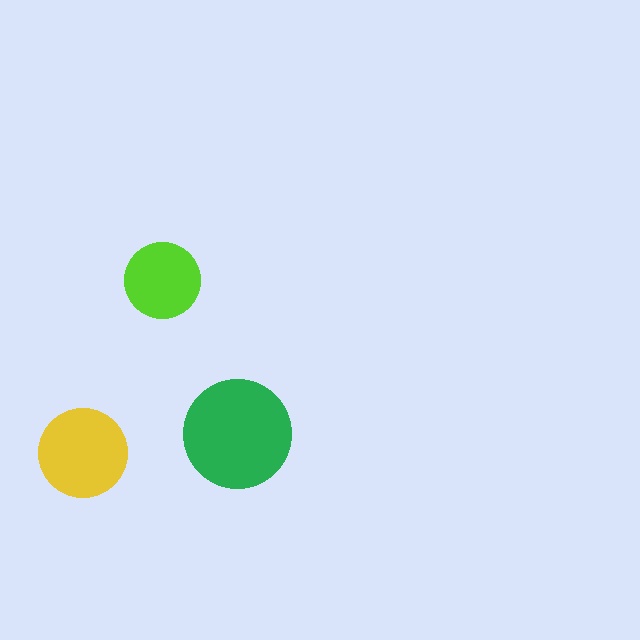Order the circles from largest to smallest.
the green one, the yellow one, the lime one.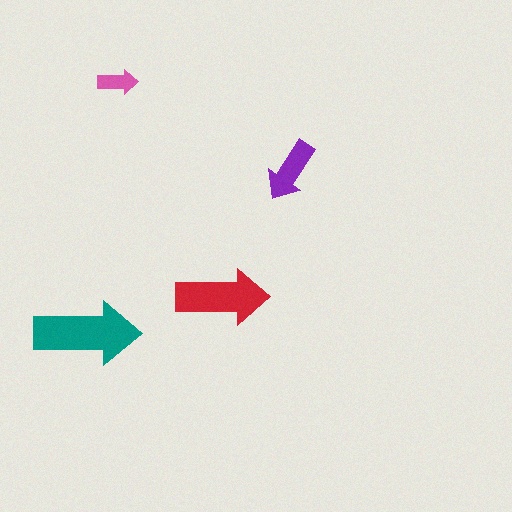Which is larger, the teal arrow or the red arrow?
The teal one.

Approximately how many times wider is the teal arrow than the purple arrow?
About 1.5 times wider.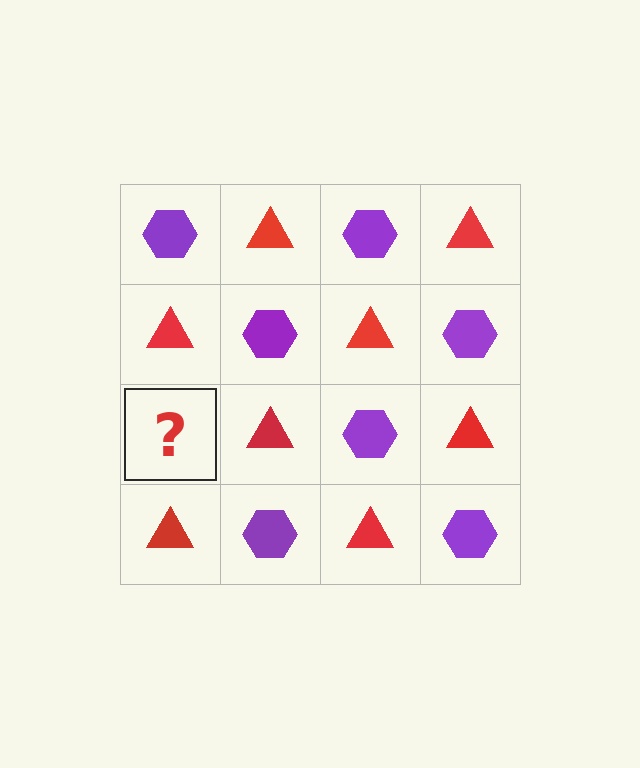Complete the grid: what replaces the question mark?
The question mark should be replaced with a purple hexagon.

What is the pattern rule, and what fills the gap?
The rule is that it alternates purple hexagon and red triangle in a checkerboard pattern. The gap should be filled with a purple hexagon.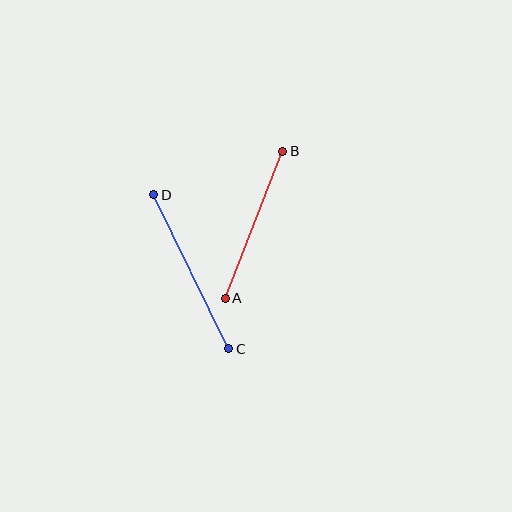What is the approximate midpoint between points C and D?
The midpoint is at approximately (191, 272) pixels.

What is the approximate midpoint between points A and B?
The midpoint is at approximately (254, 225) pixels.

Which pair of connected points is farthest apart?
Points C and D are farthest apart.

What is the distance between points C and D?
The distance is approximately 171 pixels.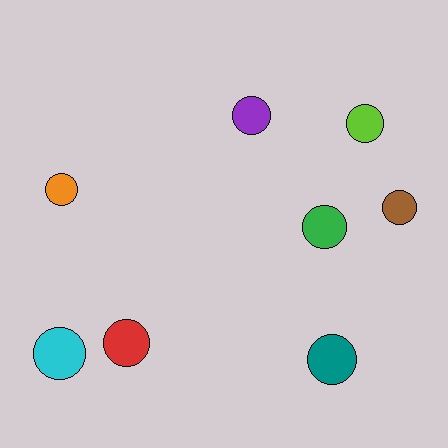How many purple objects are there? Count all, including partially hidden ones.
There is 1 purple object.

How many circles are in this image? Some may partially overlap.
There are 8 circles.